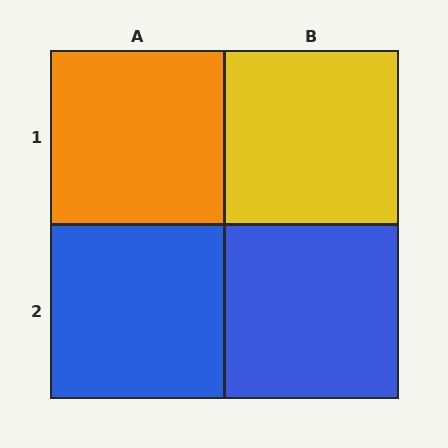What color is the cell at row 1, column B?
Yellow.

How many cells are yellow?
1 cell is yellow.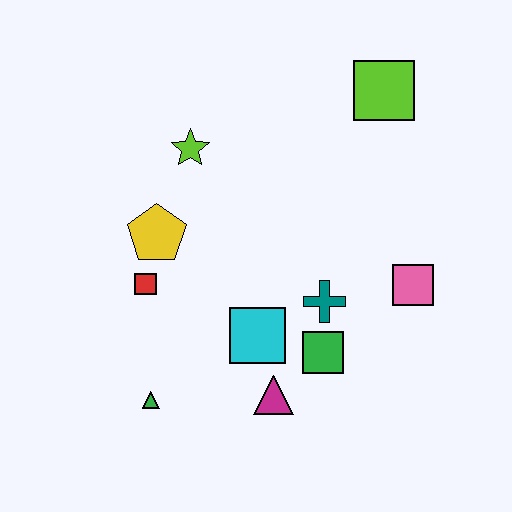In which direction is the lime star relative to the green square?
The lime star is above the green square.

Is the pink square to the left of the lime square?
No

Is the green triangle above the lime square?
No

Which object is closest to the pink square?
The teal cross is closest to the pink square.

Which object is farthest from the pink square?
The green triangle is farthest from the pink square.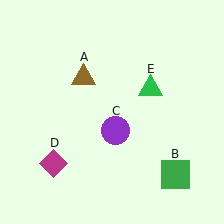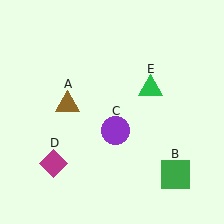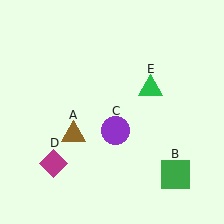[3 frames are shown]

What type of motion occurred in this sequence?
The brown triangle (object A) rotated counterclockwise around the center of the scene.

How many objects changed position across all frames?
1 object changed position: brown triangle (object A).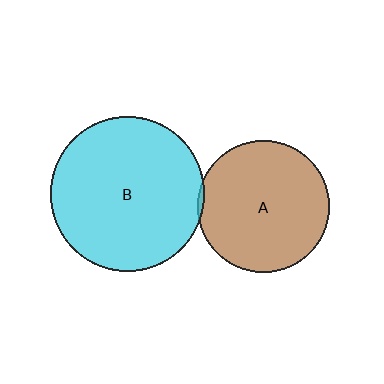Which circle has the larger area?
Circle B (cyan).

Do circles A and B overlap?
Yes.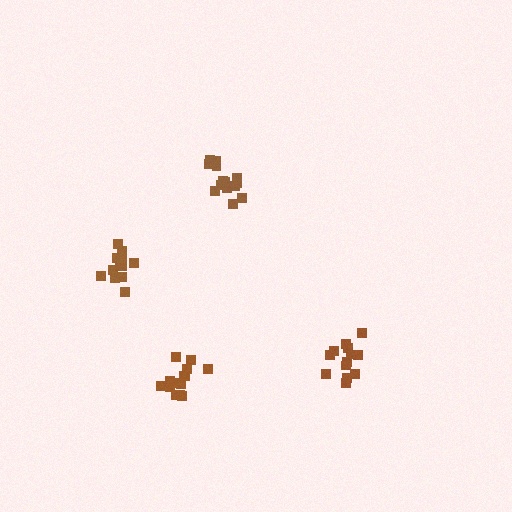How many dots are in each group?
Group 1: 13 dots, Group 2: 15 dots, Group 3: 15 dots, Group 4: 13 dots (56 total).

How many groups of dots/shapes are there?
There are 4 groups.